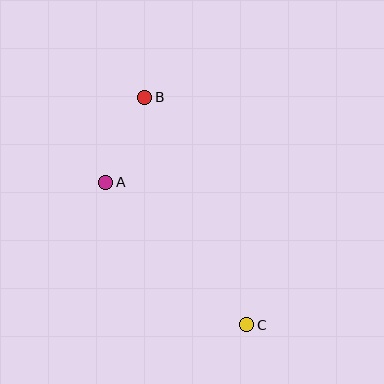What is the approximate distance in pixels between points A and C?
The distance between A and C is approximately 200 pixels.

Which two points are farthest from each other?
Points B and C are farthest from each other.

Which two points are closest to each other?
Points A and B are closest to each other.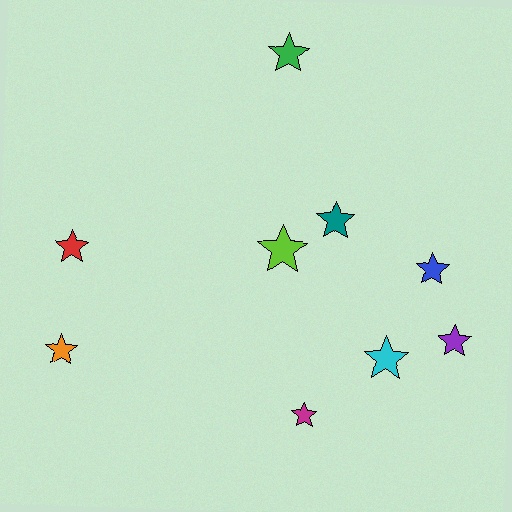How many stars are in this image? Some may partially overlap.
There are 9 stars.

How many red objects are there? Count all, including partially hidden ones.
There is 1 red object.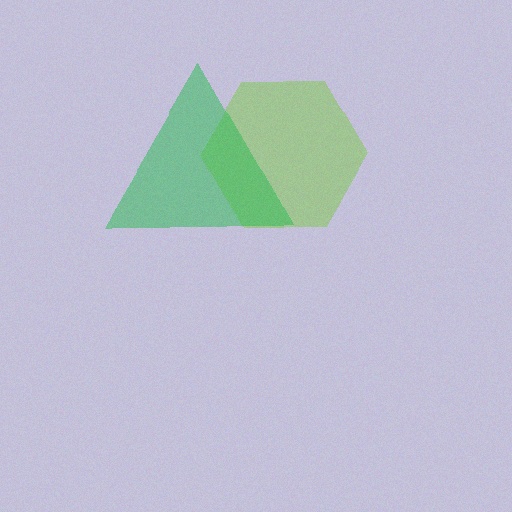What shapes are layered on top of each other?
The layered shapes are: a lime hexagon, a green triangle.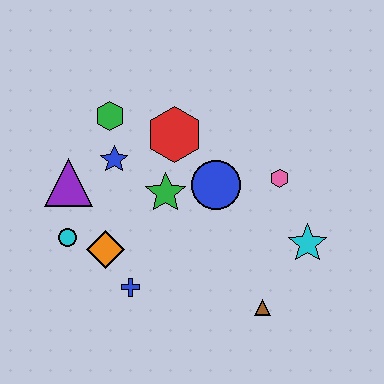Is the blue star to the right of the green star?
No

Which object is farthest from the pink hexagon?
The cyan circle is farthest from the pink hexagon.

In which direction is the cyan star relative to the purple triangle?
The cyan star is to the right of the purple triangle.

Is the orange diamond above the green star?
No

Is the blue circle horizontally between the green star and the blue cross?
No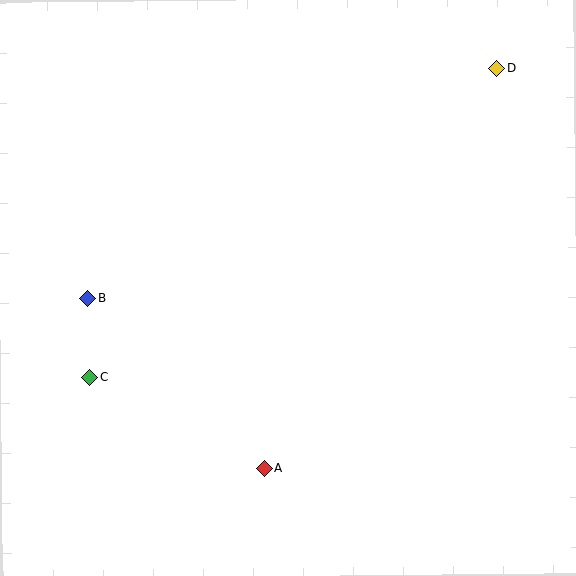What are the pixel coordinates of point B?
Point B is at (88, 298).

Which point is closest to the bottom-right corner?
Point A is closest to the bottom-right corner.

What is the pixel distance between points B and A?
The distance between B and A is 245 pixels.